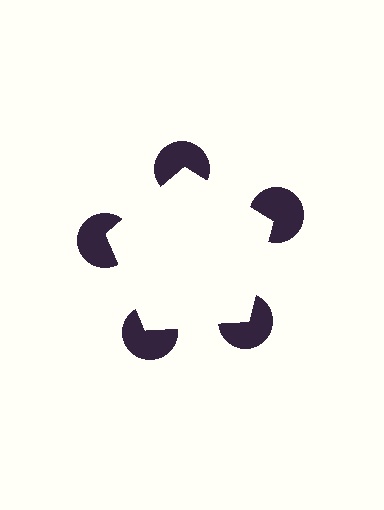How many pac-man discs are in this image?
There are 5 — one at each vertex of the illusory pentagon.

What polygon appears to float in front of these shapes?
An illusory pentagon — its edges are inferred from the aligned wedge cuts in the pac-man discs, not physically drawn.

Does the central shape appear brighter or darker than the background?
It typically appears slightly brighter than the background, even though no actual brightness change is drawn.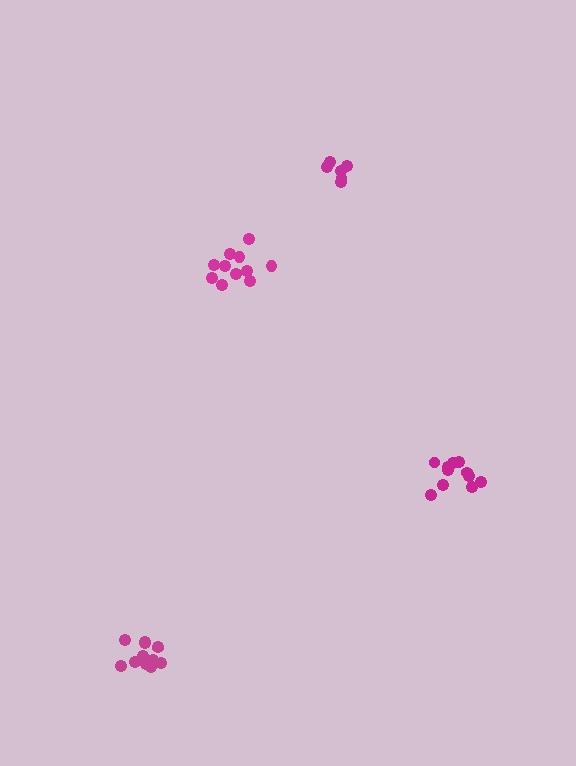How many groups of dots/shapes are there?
There are 4 groups.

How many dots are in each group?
Group 1: 12 dots, Group 2: 11 dots, Group 3: 6 dots, Group 4: 12 dots (41 total).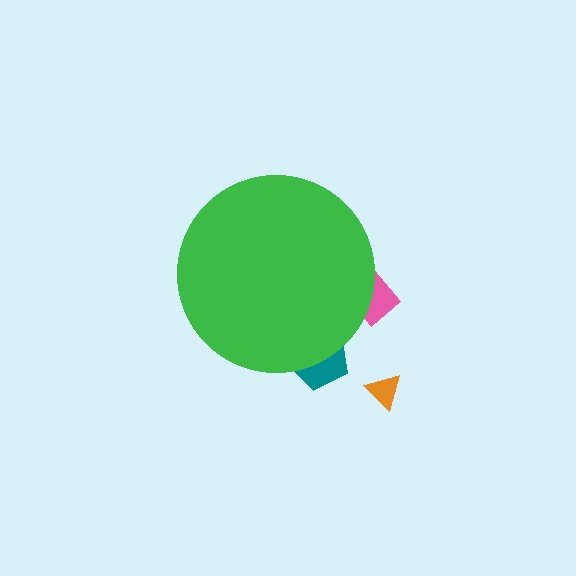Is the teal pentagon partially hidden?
Yes, the teal pentagon is partially hidden behind the green circle.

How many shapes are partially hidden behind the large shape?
2 shapes are partially hidden.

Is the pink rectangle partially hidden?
Yes, the pink rectangle is partially hidden behind the green circle.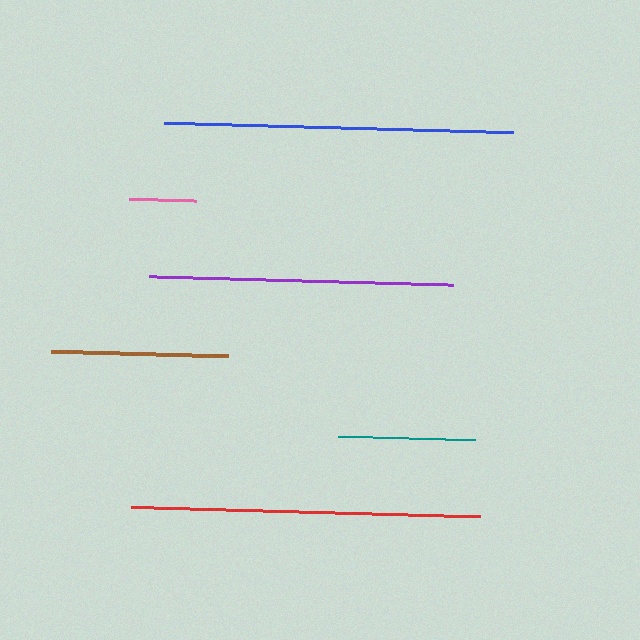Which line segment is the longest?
The red line is the longest at approximately 349 pixels.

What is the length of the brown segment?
The brown segment is approximately 177 pixels long.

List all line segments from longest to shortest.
From longest to shortest: red, blue, purple, brown, teal, pink.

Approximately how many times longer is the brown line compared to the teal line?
The brown line is approximately 1.3 times the length of the teal line.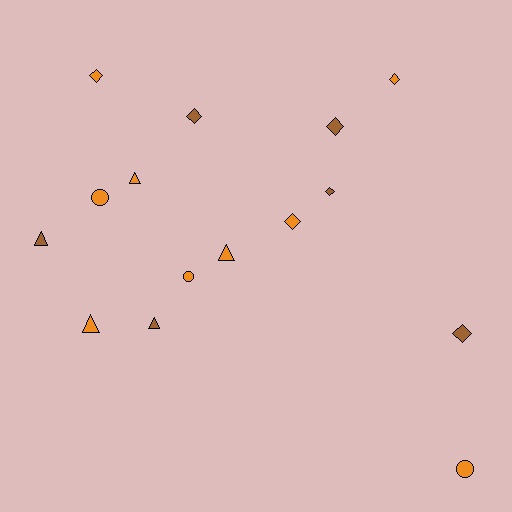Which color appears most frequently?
Orange, with 9 objects.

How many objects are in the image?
There are 15 objects.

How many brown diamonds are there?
There are 4 brown diamonds.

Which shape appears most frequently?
Diamond, with 7 objects.